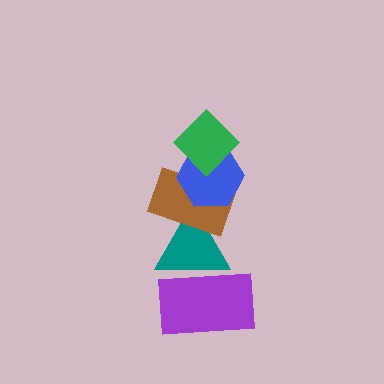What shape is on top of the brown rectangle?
The blue hexagon is on top of the brown rectangle.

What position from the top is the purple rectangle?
The purple rectangle is 5th from the top.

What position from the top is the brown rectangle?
The brown rectangle is 3rd from the top.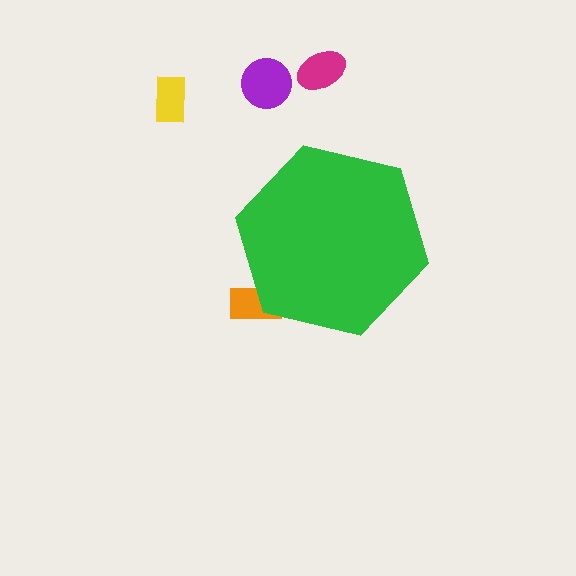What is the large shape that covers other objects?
A green hexagon.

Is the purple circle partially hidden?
No, the purple circle is fully visible.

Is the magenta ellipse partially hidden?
No, the magenta ellipse is fully visible.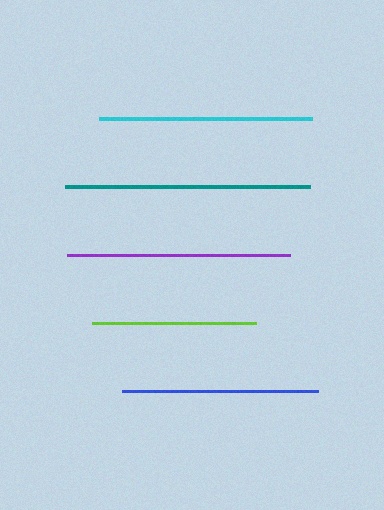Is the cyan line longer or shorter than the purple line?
The purple line is longer than the cyan line.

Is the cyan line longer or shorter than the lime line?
The cyan line is longer than the lime line.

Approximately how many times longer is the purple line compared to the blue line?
The purple line is approximately 1.1 times the length of the blue line.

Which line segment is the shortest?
The lime line is the shortest at approximately 164 pixels.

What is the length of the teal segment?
The teal segment is approximately 245 pixels long.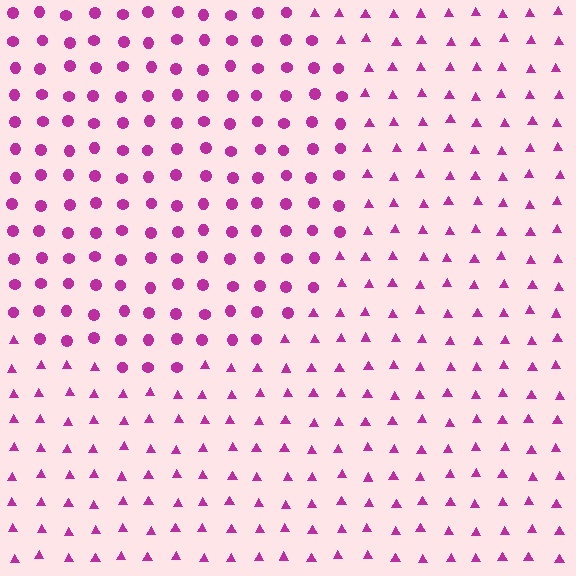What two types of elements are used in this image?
The image uses circles inside the circle region and triangles outside it.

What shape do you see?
I see a circle.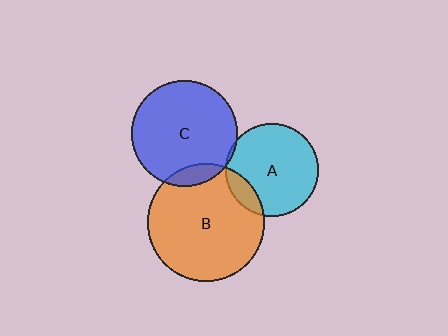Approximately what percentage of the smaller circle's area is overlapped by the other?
Approximately 15%.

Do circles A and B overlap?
Yes.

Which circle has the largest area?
Circle B (orange).